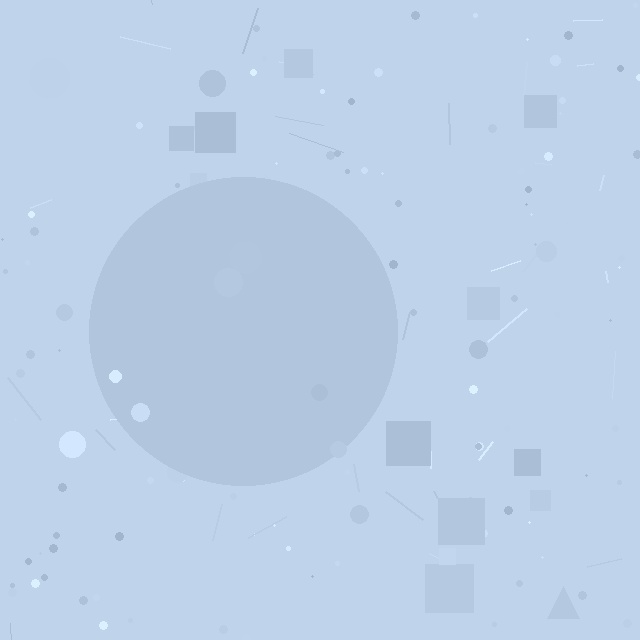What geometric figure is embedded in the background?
A circle is embedded in the background.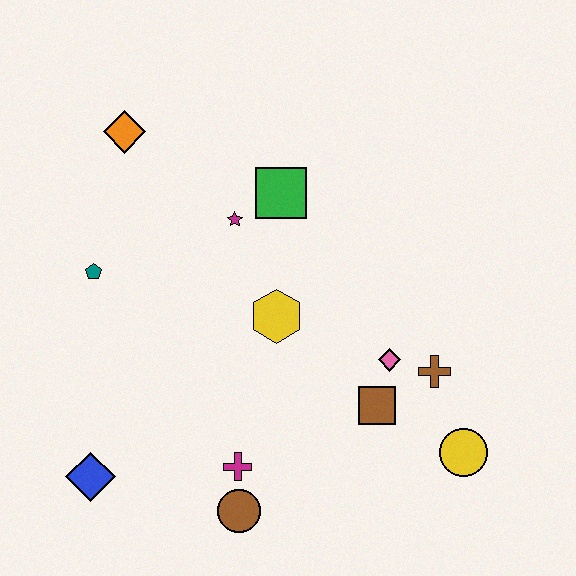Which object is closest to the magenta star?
The green square is closest to the magenta star.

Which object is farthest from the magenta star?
The yellow circle is farthest from the magenta star.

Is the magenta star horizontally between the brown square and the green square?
No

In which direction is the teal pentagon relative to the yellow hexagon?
The teal pentagon is to the left of the yellow hexagon.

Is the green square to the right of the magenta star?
Yes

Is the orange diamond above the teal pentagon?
Yes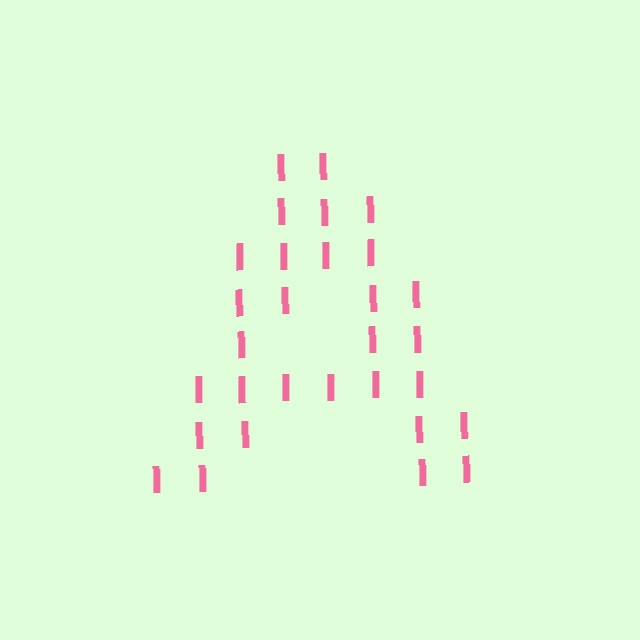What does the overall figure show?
The overall figure shows the letter A.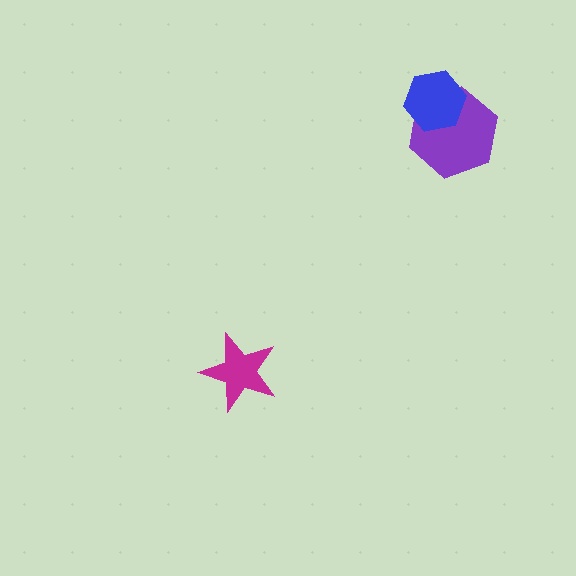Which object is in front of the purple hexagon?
The blue hexagon is in front of the purple hexagon.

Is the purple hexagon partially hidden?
Yes, it is partially covered by another shape.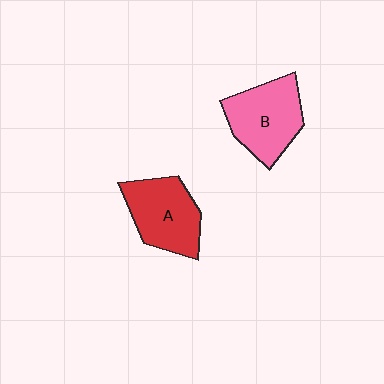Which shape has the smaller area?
Shape A (red).